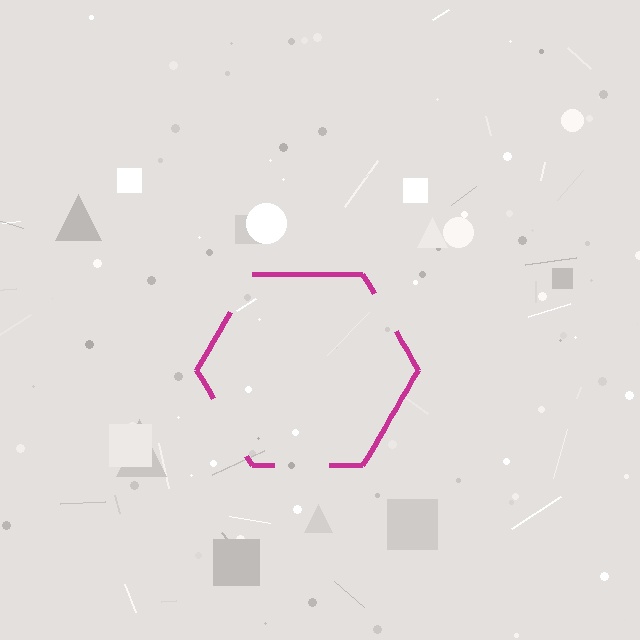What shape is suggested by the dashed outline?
The dashed outline suggests a hexagon.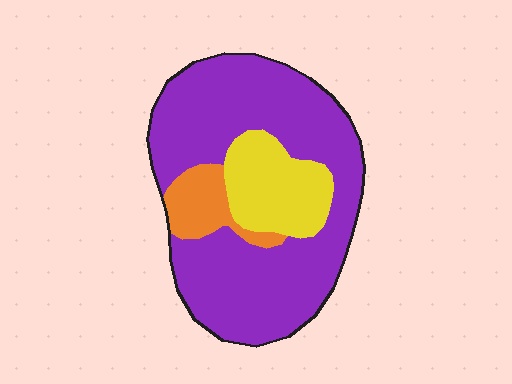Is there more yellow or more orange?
Yellow.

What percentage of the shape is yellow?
Yellow takes up less than a quarter of the shape.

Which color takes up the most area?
Purple, at roughly 70%.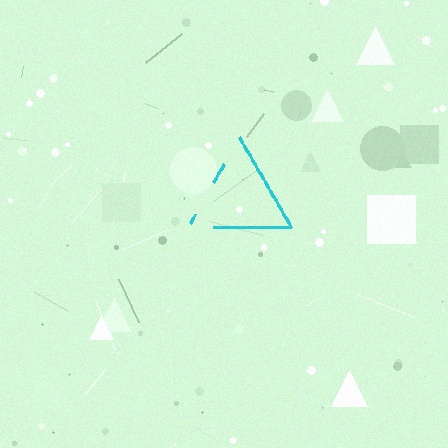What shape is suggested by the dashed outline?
The dashed outline suggests a triangle.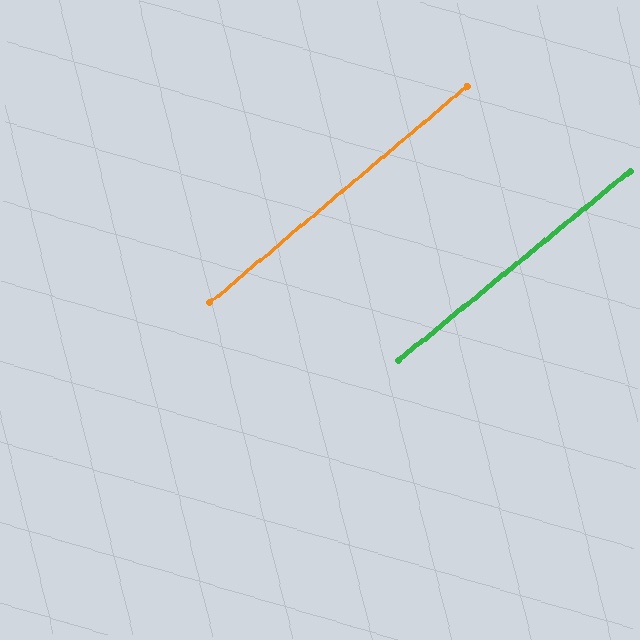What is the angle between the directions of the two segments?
Approximately 1 degree.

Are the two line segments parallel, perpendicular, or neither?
Parallel — their directions differ by only 0.8°.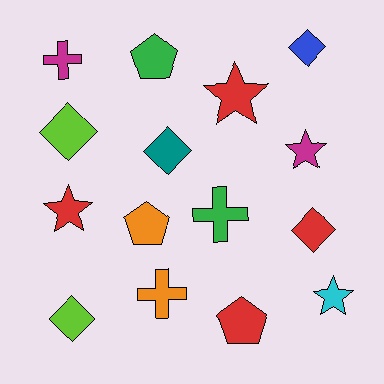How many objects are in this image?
There are 15 objects.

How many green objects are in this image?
There are 2 green objects.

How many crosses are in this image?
There are 3 crosses.